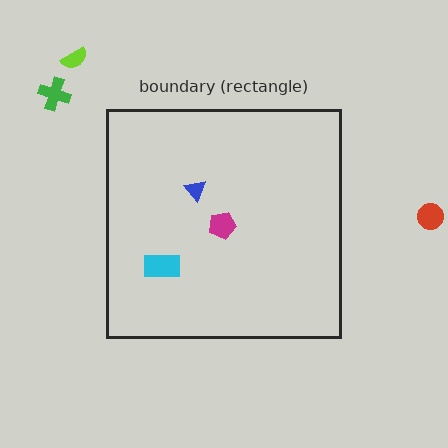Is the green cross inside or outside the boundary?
Outside.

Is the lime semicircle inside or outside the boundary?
Outside.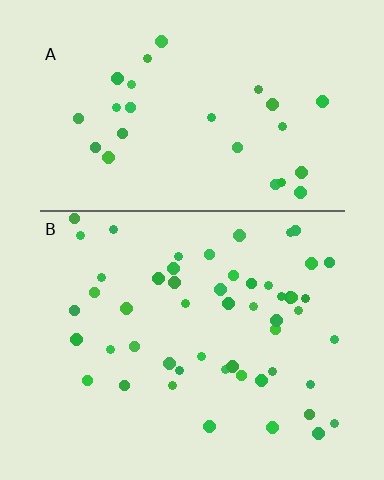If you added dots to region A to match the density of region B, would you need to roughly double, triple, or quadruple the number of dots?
Approximately double.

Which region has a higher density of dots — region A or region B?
B (the bottom).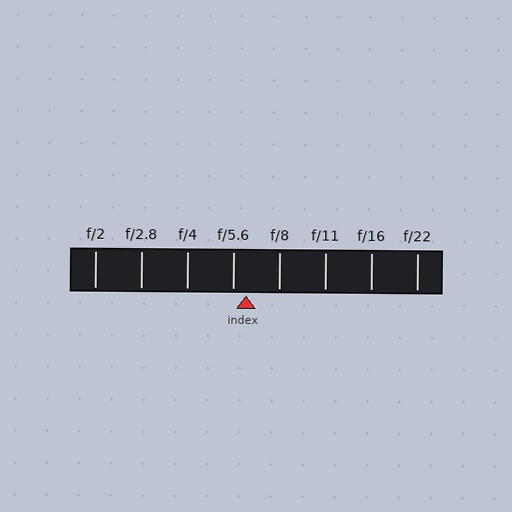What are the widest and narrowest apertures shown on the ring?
The widest aperture shown is f/2 and the narrowest is f/22.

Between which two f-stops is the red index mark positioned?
The index mark is between f/5.6 and f/8.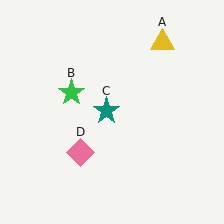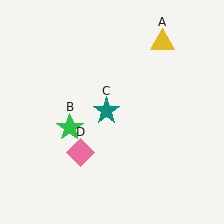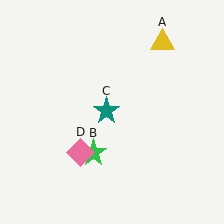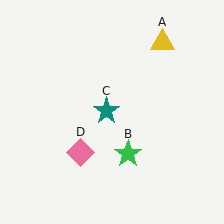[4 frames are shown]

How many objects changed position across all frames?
1 object changed position: green star (object B).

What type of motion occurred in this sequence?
The green star (object B) rotated counterclockwise around the center of the scene.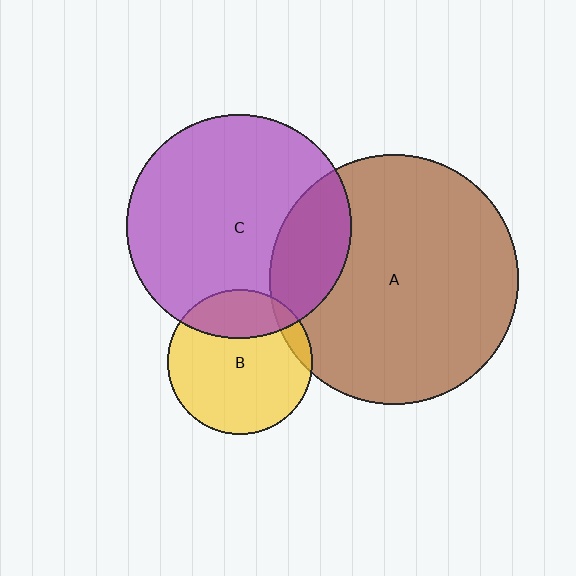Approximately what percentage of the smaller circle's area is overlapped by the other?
Approximately 25%.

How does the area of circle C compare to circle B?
Approximately 2.4 times.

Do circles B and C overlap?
Yes.